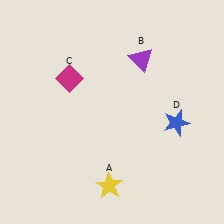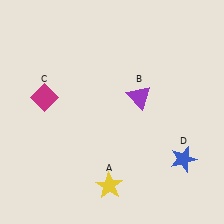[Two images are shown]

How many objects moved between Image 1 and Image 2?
3 objects moved between the two images.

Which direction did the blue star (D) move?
The blue star (D) moved down.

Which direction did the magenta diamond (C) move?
The magenta diamond (C) moved left.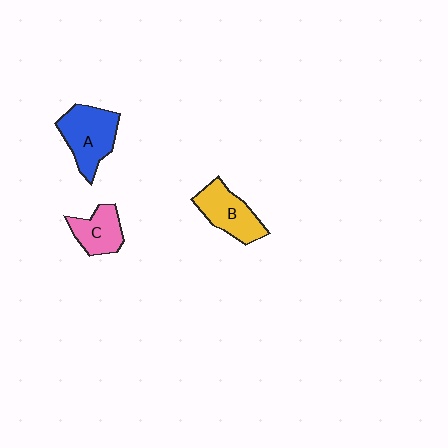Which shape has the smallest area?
Shape C (pink).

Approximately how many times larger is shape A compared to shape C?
Approximately 1.5 times.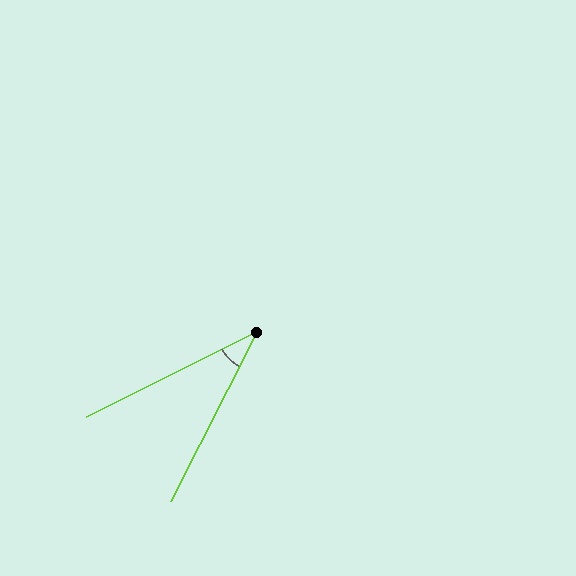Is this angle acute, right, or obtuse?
It is acute.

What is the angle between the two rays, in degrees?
Approximately 36 degrees.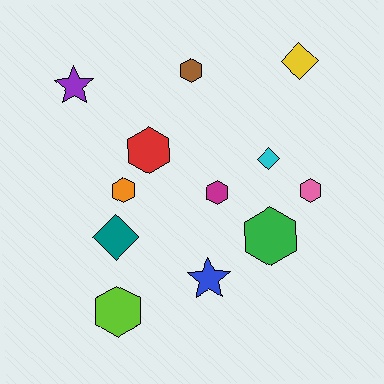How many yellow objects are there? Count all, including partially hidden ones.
There is 1 yellow object.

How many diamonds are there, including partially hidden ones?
There are 3 diamonds.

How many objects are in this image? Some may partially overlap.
There are 12 objects.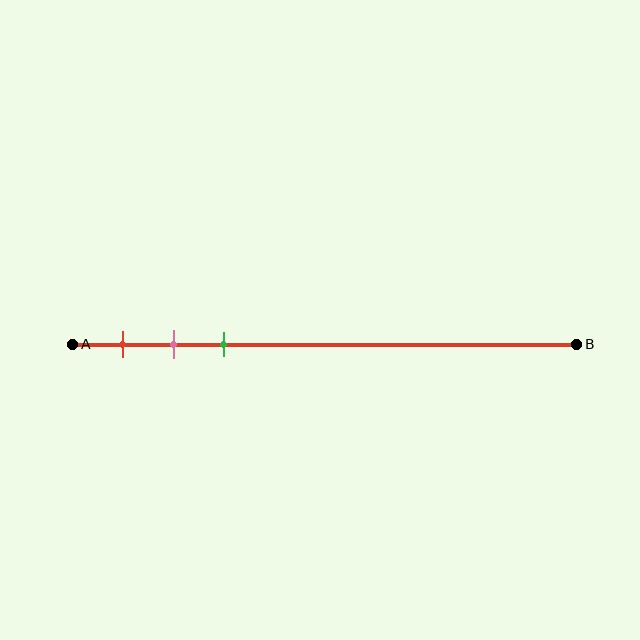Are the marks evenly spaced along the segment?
Yes, the marks are approximately evenly spaced.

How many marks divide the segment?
There are 3 marks dividing the segment.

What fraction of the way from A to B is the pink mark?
The pink mark is approximately 20% (0.2) of the way from A to B.